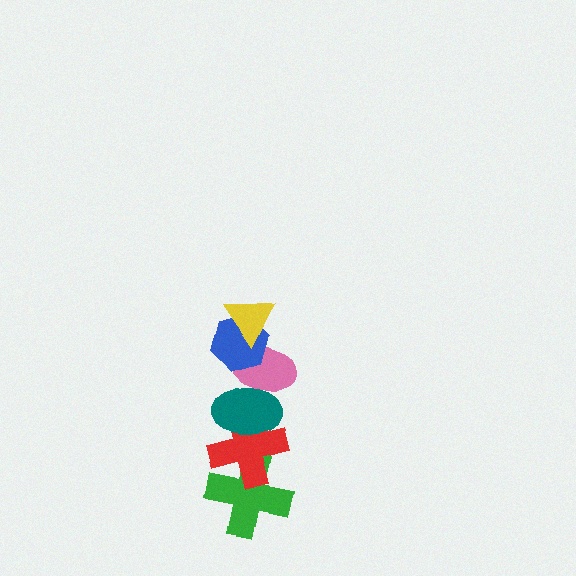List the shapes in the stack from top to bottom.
From top to bottom: the yellow triangle, the blue hexagon, the pink ellipse, the teal ellipse, the red cross, the green cross.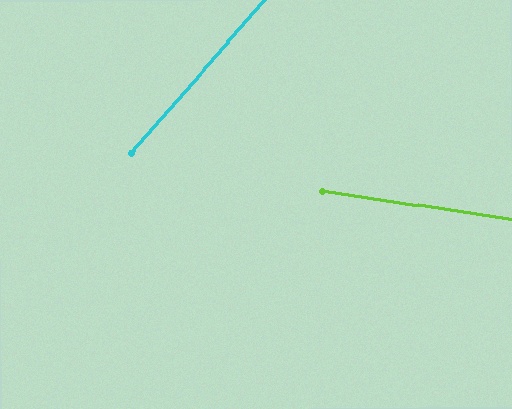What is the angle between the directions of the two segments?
Approximately 57 degrees.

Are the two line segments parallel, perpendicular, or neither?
Neither parallel nor perpendicular — they differ by about 57°.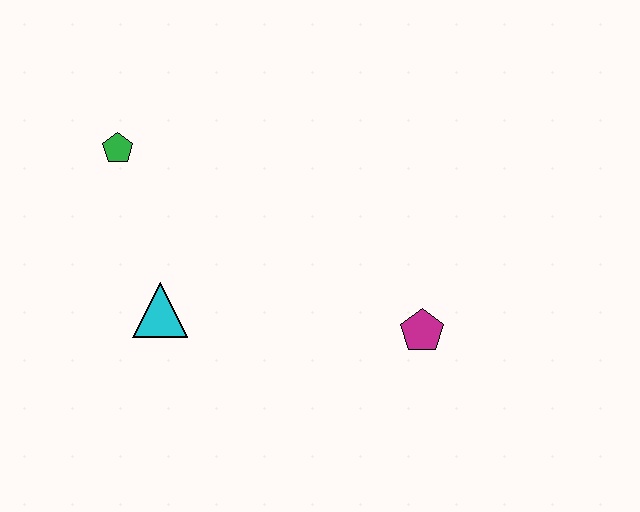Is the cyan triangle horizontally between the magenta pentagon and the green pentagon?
Yes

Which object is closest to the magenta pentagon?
The cyan triangle is closest to the magenta pentagon.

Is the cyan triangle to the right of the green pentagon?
Yes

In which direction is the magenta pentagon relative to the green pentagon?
The magenta pentagon is to the right of the green pentagon.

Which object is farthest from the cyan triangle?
The magenta pentagon is farthest from the cyan triangle.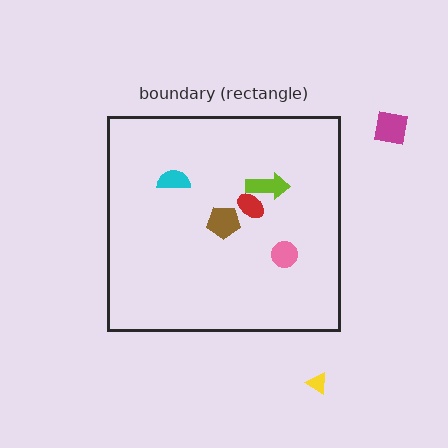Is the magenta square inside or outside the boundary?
Outside.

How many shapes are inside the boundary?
5 inside, 2 outside.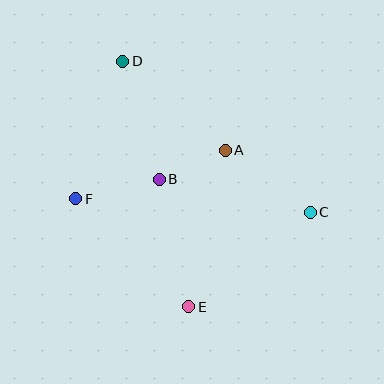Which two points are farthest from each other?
Points D and E are farthest from each other.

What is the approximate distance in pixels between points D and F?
The distance between D and F is approximately 145 pixels.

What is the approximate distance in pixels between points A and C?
The distance between A and C is approximately 105 pixels.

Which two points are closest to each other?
Points A and B are closest to each other.